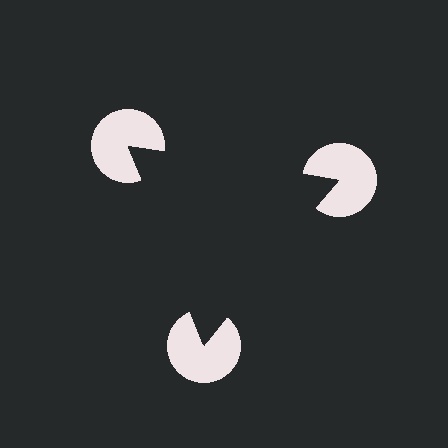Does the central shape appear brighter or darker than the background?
It typically appears slightly darker than the background, even though no actual brightness change is drawn.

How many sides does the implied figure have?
3 sides.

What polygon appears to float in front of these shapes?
An illusory triangle — its edges are inferred from the aligned wedge cuts in the pac-man discs, not physically drawn.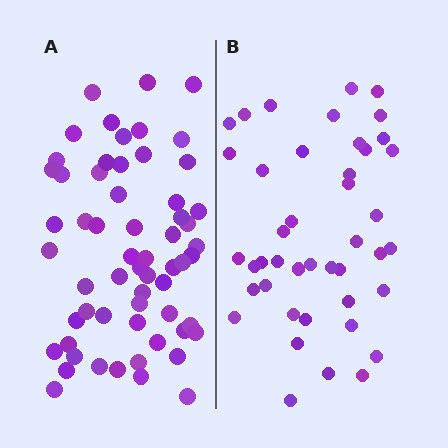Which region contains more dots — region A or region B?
Region A (the left region) has more dots.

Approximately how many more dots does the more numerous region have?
Region A has approximately 15 more dots than region B.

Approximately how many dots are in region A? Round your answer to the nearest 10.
About 60 dots.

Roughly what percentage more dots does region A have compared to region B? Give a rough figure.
About 40% more.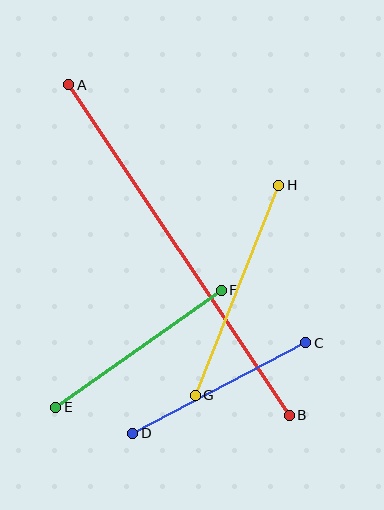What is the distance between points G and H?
The distance is approximately 226 pixels.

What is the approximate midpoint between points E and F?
The midpoint is at approximately (138, 349) pixels.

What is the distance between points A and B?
The distance is approximately 397 pixels.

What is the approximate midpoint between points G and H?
The midpoint is at approximately (237, 290) pixels.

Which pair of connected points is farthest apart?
Points A and B are farthest apart.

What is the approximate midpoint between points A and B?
The midpoint is at approximately (179, 250) pixels.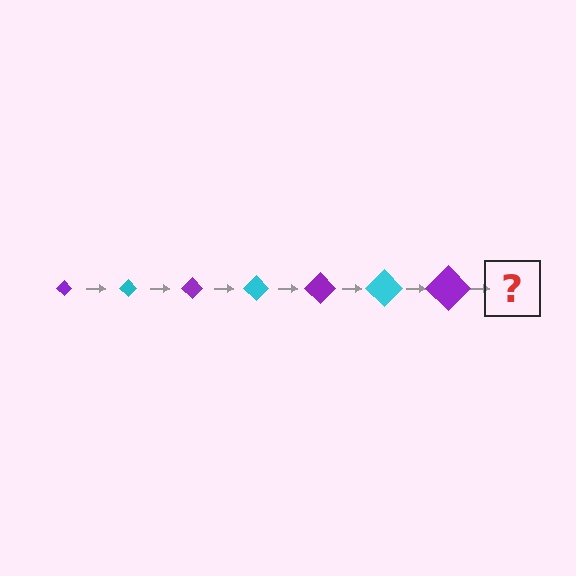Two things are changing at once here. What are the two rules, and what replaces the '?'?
The two rules are that the diamond grows larger each step and the color cycles through purple and cyan. The '?' should be a cyan diamond, larger than the previous one.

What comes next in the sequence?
The next element should be a cyan diamond, larger than the previous one.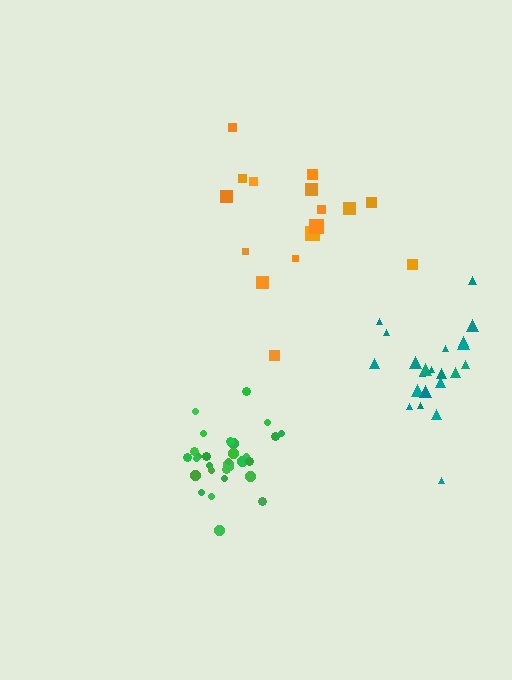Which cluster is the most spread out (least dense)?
Orange.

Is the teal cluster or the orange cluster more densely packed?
Teal.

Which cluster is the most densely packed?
Green.